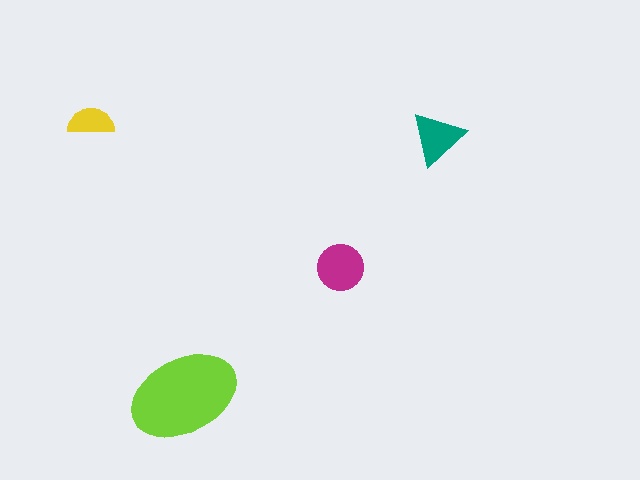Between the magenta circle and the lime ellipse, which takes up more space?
The lime ellipse.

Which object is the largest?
The lime ellipse.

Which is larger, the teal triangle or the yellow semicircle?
The teal triangle.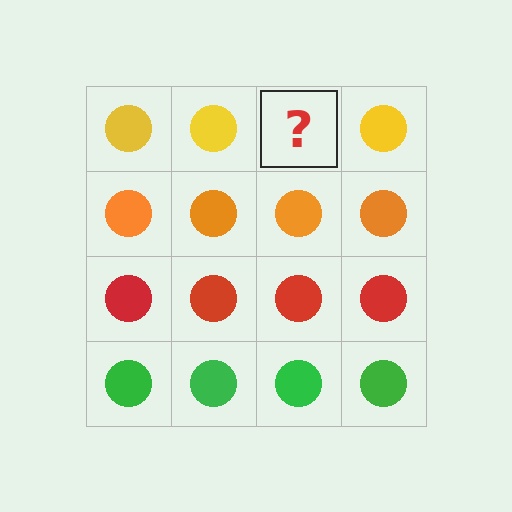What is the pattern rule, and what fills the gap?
The rule is that each row has a consistent color. The gap should be filled with a yellow circle.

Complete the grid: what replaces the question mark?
The question mark should be replaced with a yellow circle.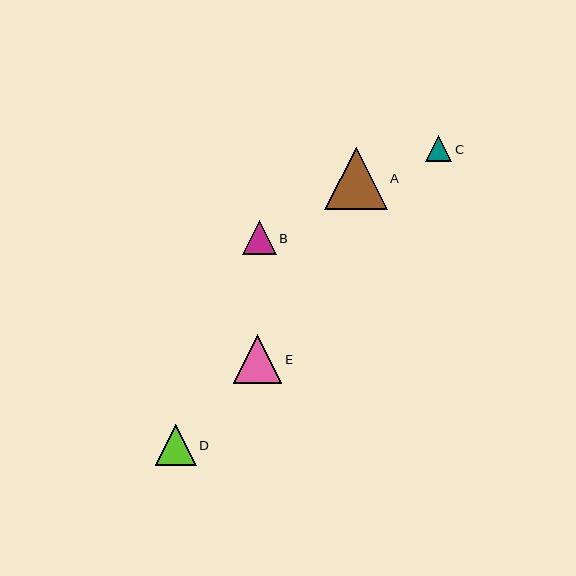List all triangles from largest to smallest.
From largest to smallest: A, E, D, B, C.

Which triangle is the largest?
Triangle A is the largest with a size of approximately 62 pixels.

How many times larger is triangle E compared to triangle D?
Triangle E is approximately 1.2 times the size of triangle D.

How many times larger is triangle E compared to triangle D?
Triangle E is approximately 1.2 times the size of triangle D.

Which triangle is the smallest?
Triangle C is the smallest with a size of approximately 26 pixels.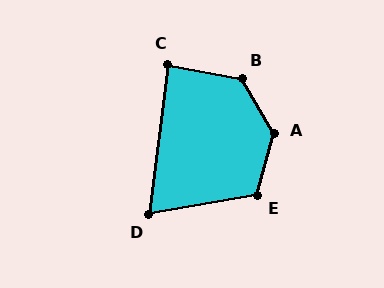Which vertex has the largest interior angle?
A, at approximately 135 degrees.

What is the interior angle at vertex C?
Approximately 87 degrees (approximately right).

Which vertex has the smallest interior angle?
D, at approximately 73 degrees.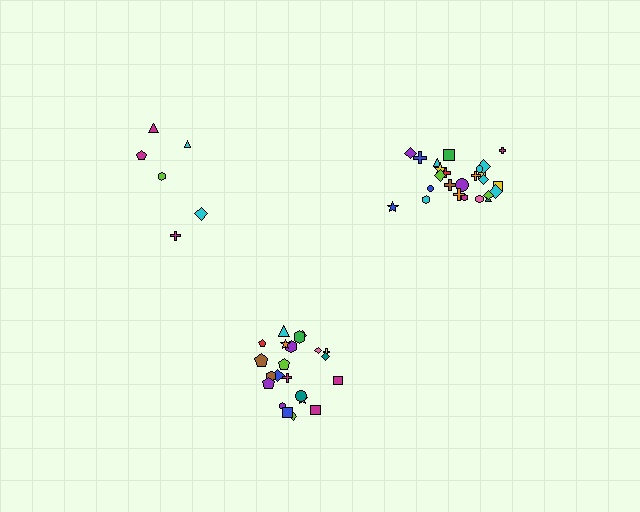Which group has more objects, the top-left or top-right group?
The top-right group.